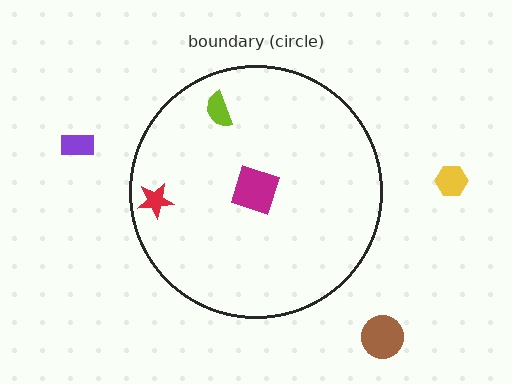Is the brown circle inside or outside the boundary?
Outside.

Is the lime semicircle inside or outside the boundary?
Inside.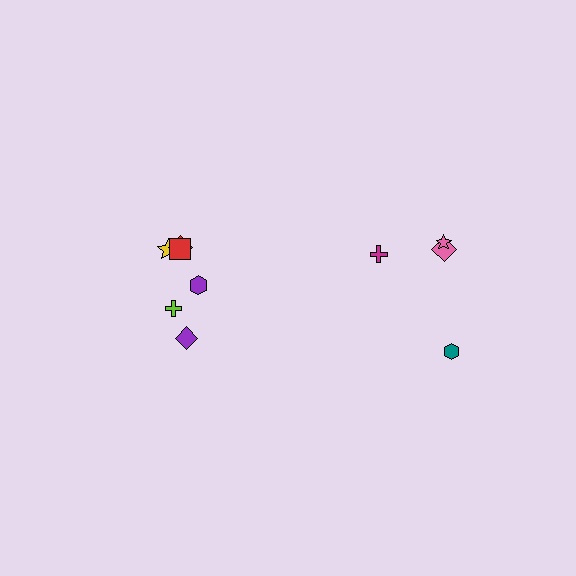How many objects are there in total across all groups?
There are 10 objects.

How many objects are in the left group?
There are 6 objects.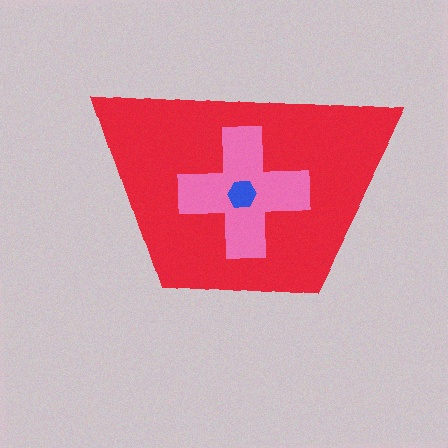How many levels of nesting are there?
3.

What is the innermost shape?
The blue hexagon.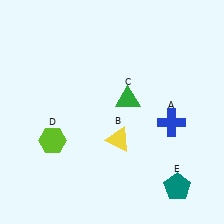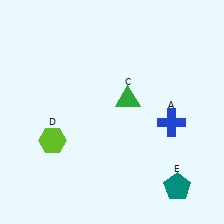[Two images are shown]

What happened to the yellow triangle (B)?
The yellow triangle (B) was removed in Image 2. It was in the bottom-right area of Image 1.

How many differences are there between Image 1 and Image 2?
There is 1 difference between the two images.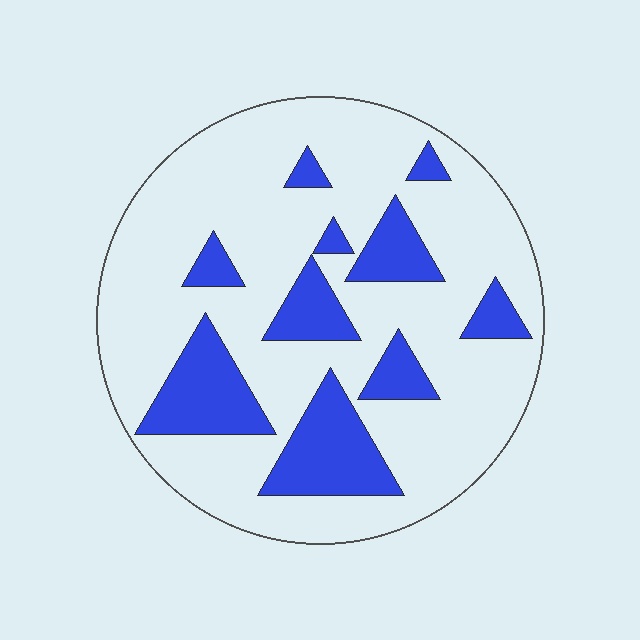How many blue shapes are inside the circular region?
10.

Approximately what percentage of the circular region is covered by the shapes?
Approximately 25%.